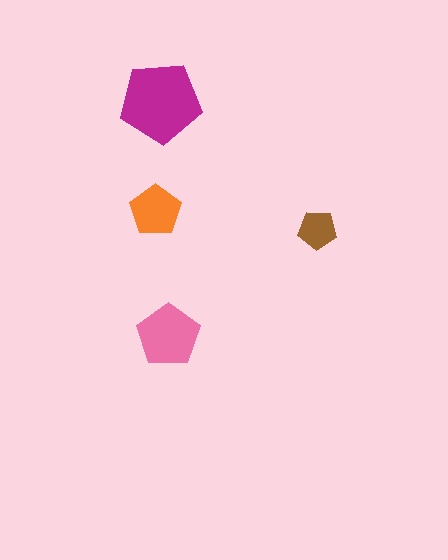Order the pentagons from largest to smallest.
the magenta one, the pink one, the orange one, the brown one.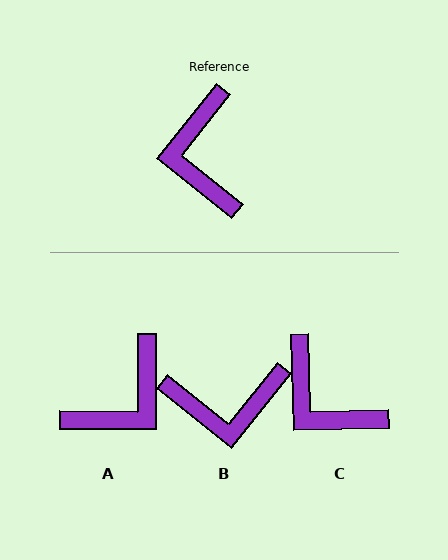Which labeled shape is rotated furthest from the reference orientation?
A, about 128 degrees away.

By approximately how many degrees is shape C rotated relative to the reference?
Approximately 40 degrees counter-clockwise.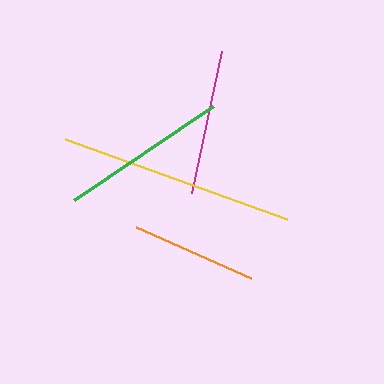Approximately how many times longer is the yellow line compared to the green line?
The yellow line is approximately 1.4 times the length of the green line.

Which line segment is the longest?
The yellow line is the longest at approximately 236 pixels.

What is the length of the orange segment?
The orange segment is approximately 126 pixels long.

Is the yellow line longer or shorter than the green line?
The yellow line is longer than the green line.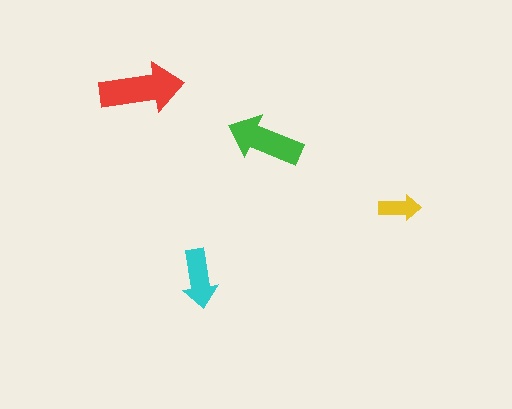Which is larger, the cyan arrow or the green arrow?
The green one.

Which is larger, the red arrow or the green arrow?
The red one.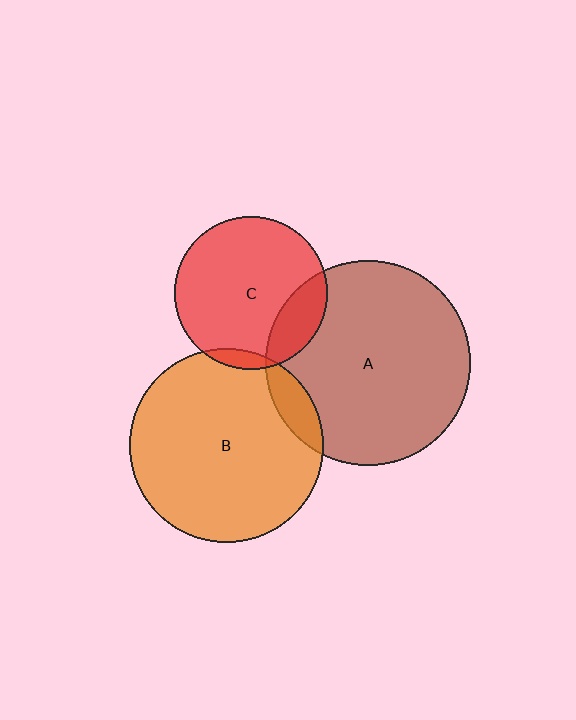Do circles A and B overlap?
Yes.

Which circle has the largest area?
Circle A (brown).